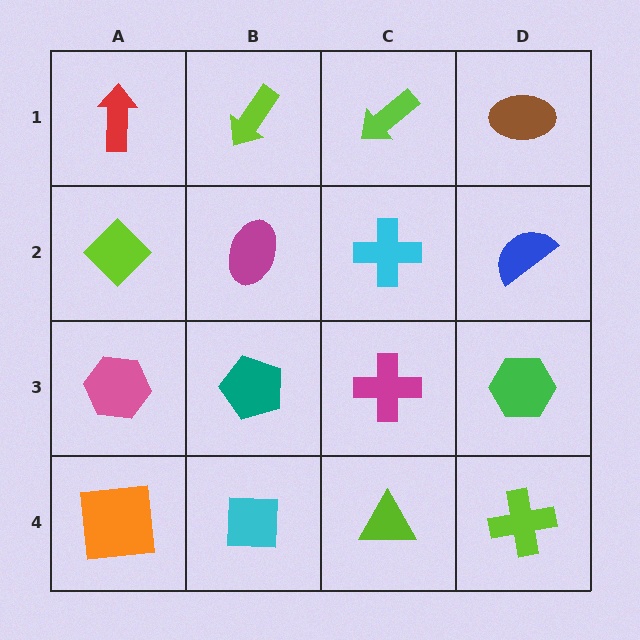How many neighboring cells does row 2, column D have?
3.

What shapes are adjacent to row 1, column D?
A blue semicircle (row 2, column D), a lime arrow (row 1, column C).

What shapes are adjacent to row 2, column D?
A brown ellipse (row 1, column D), a green hexagon (row 3, column D), a cyan cross (row 2, column C).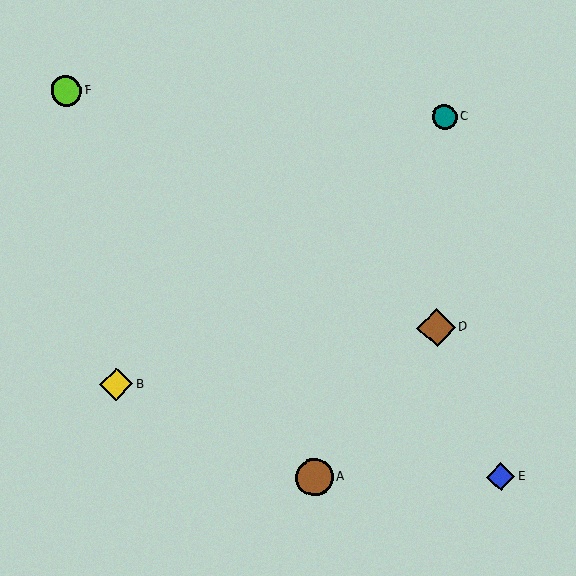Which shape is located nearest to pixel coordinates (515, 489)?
The blue diamond (labeled E) at (501, 477) is nearest to that location.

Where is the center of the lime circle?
The center of the lime circle is at (66, 91).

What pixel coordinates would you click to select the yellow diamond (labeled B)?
Click at (116, 384) to select the yellow diamond B.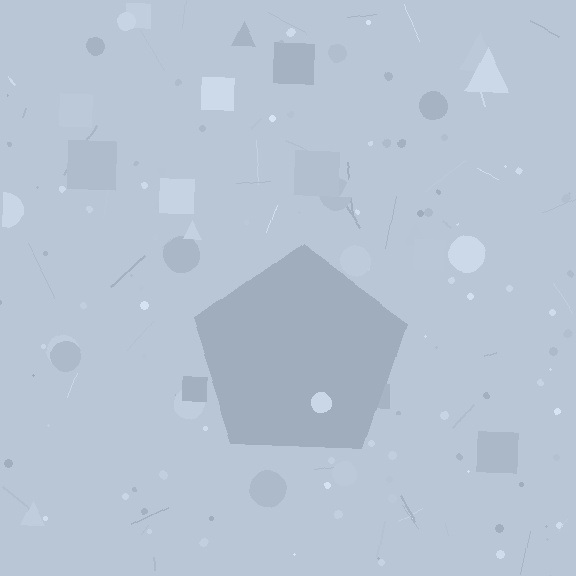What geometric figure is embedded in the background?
A pentagon is embedded in the background.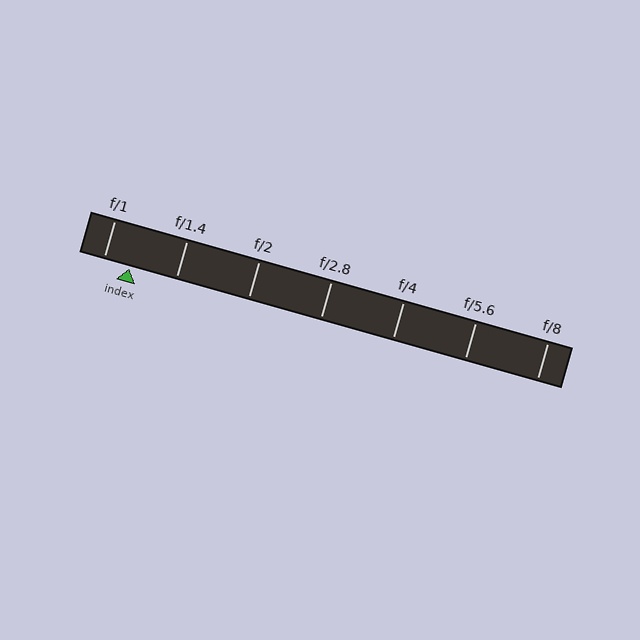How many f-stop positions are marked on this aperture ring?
There are 7 f-stop positions marked.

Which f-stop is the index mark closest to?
The index mark is closest to f/1.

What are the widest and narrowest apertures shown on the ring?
The widest aperture shown is f/1 and the narrowest is f/8.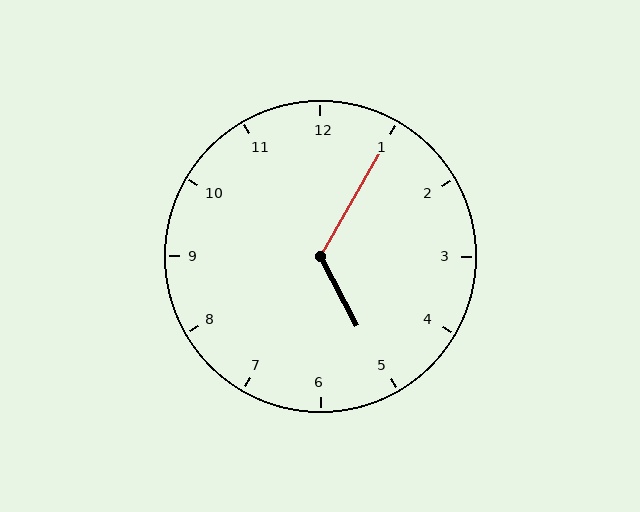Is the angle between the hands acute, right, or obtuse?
It is obtuse.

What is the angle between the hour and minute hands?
Approximately 122 degrees.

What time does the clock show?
5:05.